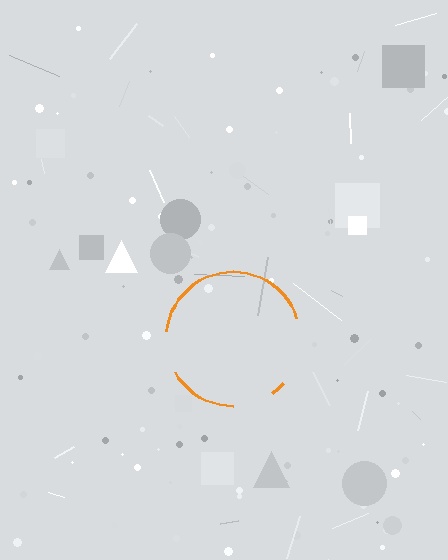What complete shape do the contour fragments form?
The contour fragments form a circle.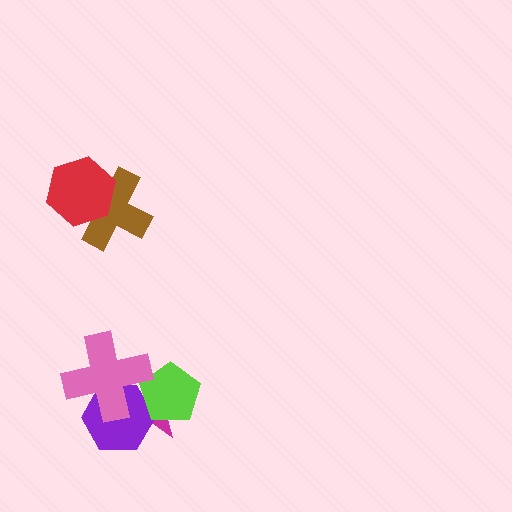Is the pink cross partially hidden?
No, no other shape covers it.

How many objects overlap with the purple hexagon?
3 objects overlap with the purple hexagon.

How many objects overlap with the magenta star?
3 objects overlap with the magenta star.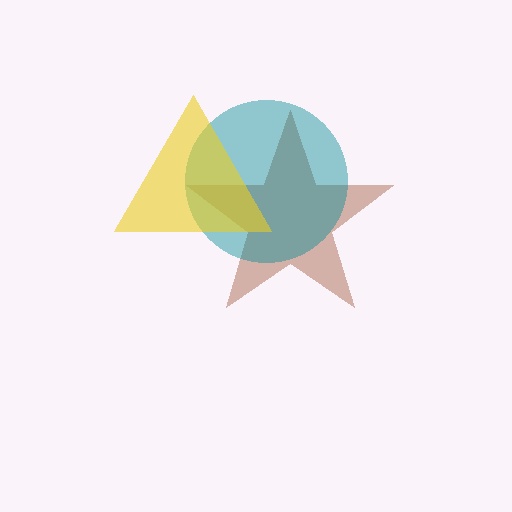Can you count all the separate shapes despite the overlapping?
Yes, there are 3 separate shapes.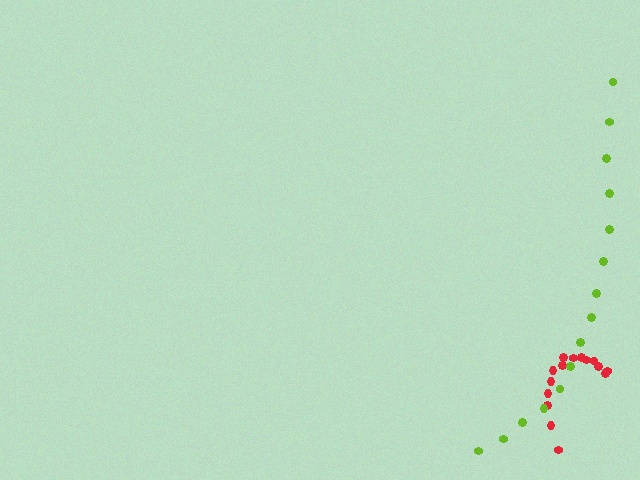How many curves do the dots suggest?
There are 2 distinct paths.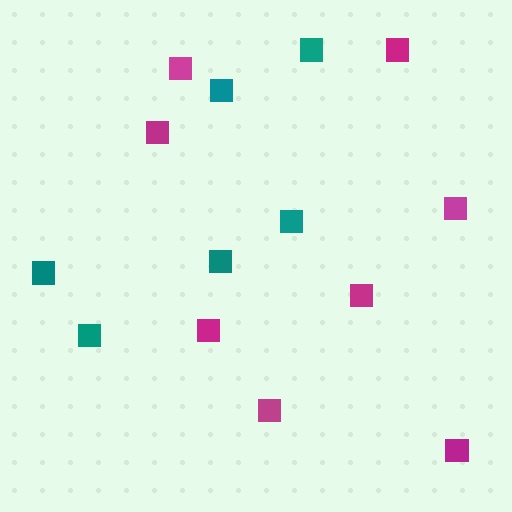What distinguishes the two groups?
There are 2 groups: one group of teal squares (6) and one group of magenta squares (8).